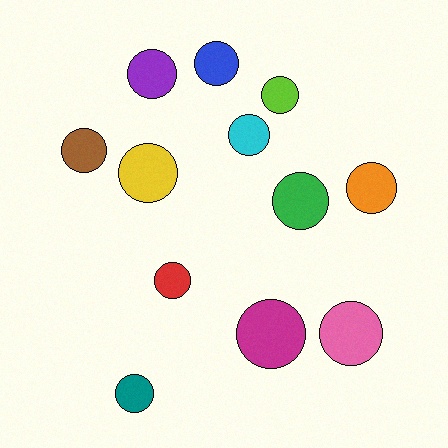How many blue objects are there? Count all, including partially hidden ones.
There is 1 blue object.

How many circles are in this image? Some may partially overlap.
There are 12 circles.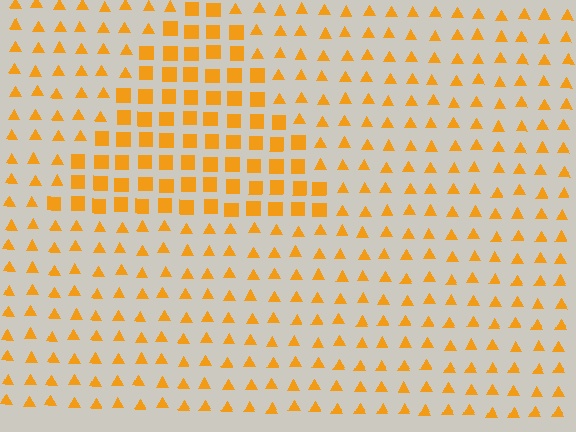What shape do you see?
I see a triangle.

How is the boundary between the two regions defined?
The boundary is defined by a change in element shape: squares inside vs. triangles outside. All elements share the same color and spacing.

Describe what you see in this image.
The image is filled with small orange elements arranged in a uniform grid. A triangle-shaped region contains squares, while the surrounding area contains triangles. The boundary is defined purely by the change in element shape.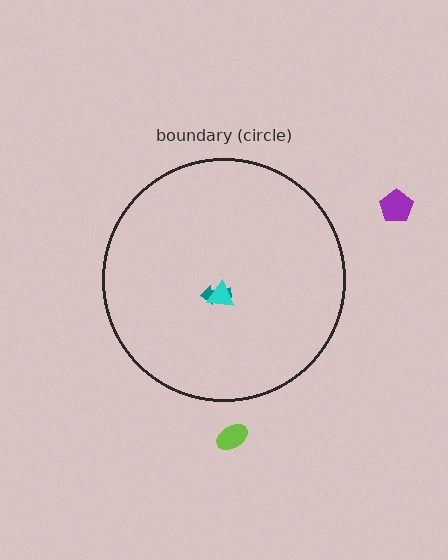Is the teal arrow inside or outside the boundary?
Inside.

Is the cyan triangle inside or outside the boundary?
Inside.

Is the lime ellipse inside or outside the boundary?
Outside.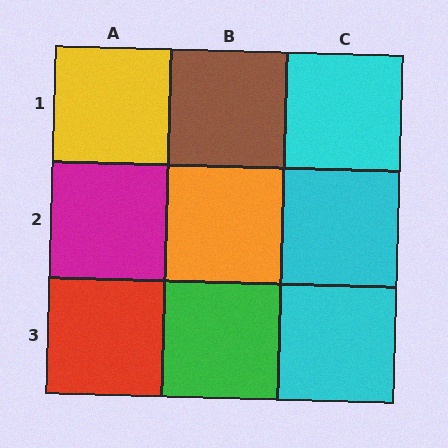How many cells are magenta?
1 cell is magenta.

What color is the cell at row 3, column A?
Red.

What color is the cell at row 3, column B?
Green.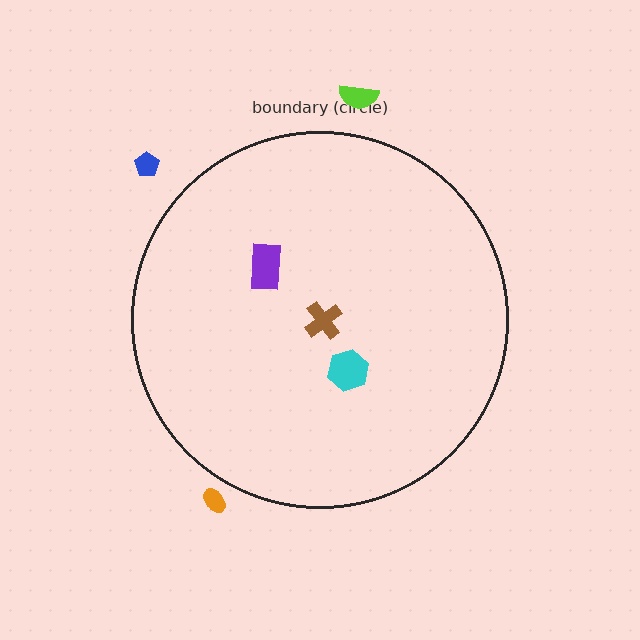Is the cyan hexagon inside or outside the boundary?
Inside.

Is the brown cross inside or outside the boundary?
Inside.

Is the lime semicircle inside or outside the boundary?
Outside.